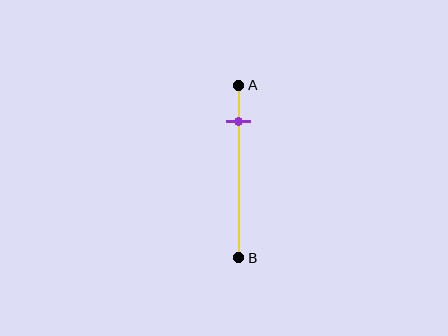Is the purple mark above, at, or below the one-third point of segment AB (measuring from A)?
The purple mark is above the one-third point of segment AB.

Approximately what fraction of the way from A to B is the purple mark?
The purple mark is approximately 20% of the way from A to B.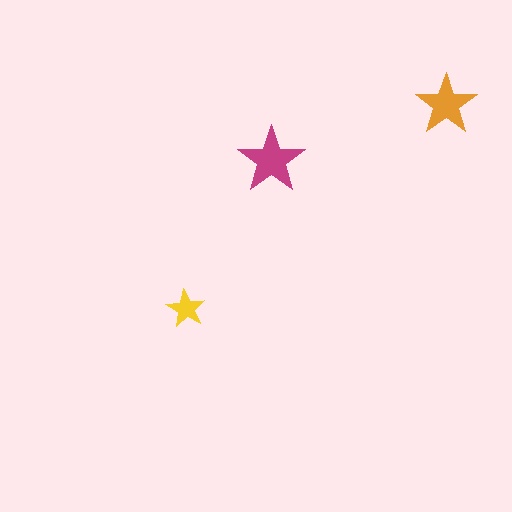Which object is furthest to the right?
The orange star is rightmost.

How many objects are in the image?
There are 3 objects in the image.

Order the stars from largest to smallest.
the magenta one, the orange one, the yellow one.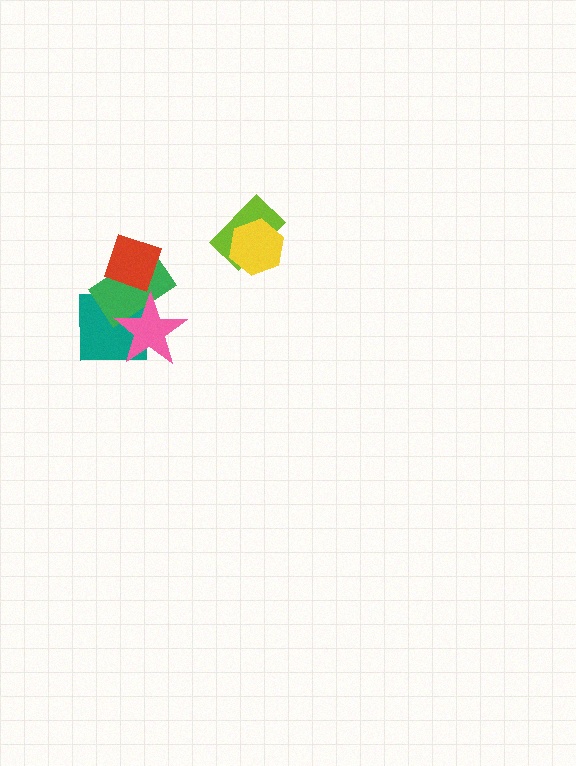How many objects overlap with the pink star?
2 objects overlap with the pink star.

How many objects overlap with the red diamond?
1 object overlaps with the red diamond.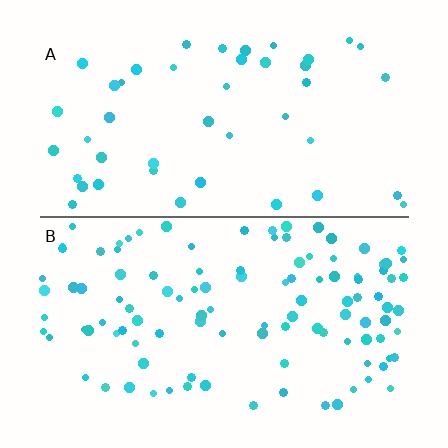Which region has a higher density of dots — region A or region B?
B (the bottom).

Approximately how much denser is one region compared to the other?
Approximately 2.5× — region B over region A.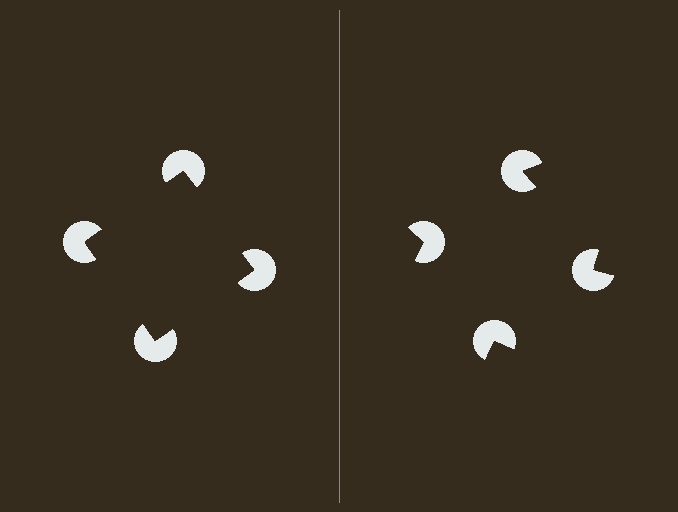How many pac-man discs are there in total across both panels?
8 — 4 on each side.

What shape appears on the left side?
An illusory square.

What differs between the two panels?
The pac-man discs are positioned identically on both sides; only the wedge orientations differ. On the left they align to a square; on the right they are misaligned.